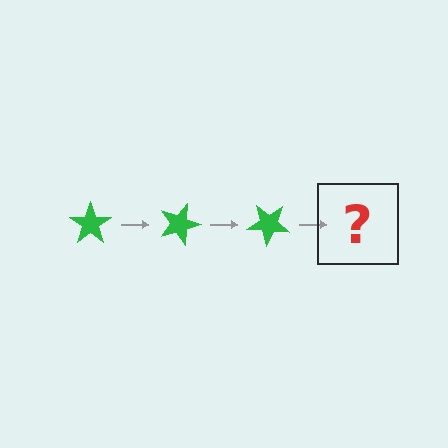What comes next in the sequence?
The next element should be a green star rotated 60 degrees.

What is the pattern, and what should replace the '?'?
The pattern is that the star rotates 20 degrees each step. The '?' should be a green star rotated 60 degrees.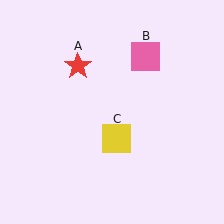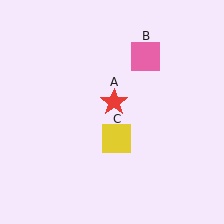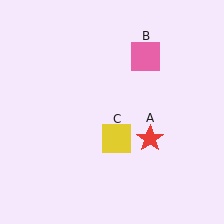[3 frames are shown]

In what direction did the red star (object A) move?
The red star (object A) moved down and to the right.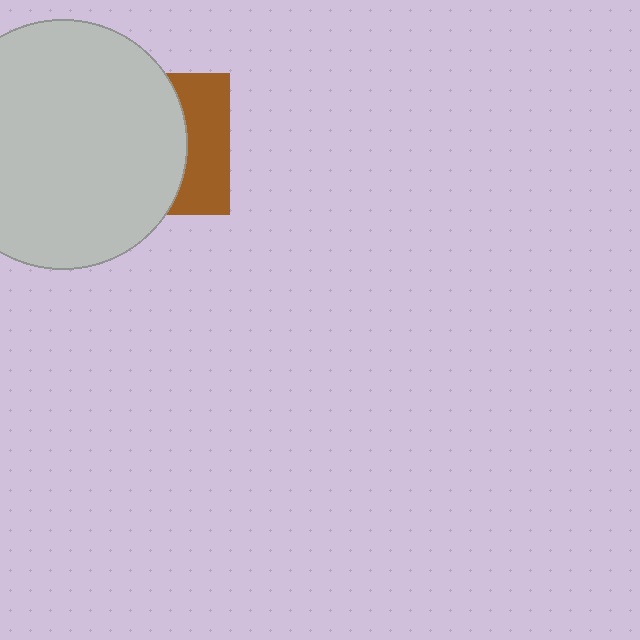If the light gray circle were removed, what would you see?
You would see the complete brown square.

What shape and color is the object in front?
The object in front is a light gray circle.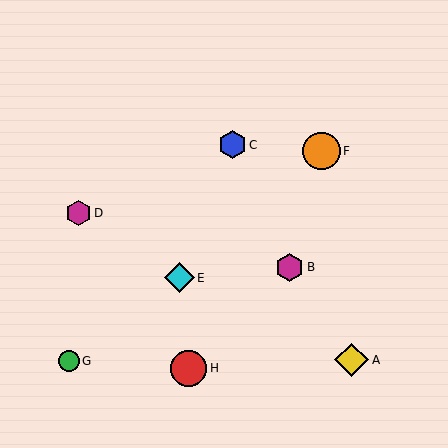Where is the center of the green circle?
The center of the green circle is at (69, 361).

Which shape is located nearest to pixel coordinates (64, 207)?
The magenta hexagon (labeled D) at (78, 213) is nearest to that location.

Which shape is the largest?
The orange circle (labeled F) is the largest.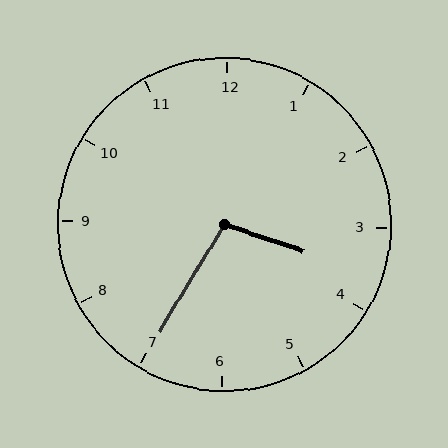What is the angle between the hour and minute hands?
Approximately 102 degrees.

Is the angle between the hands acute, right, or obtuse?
It is obtuse.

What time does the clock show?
3:35.